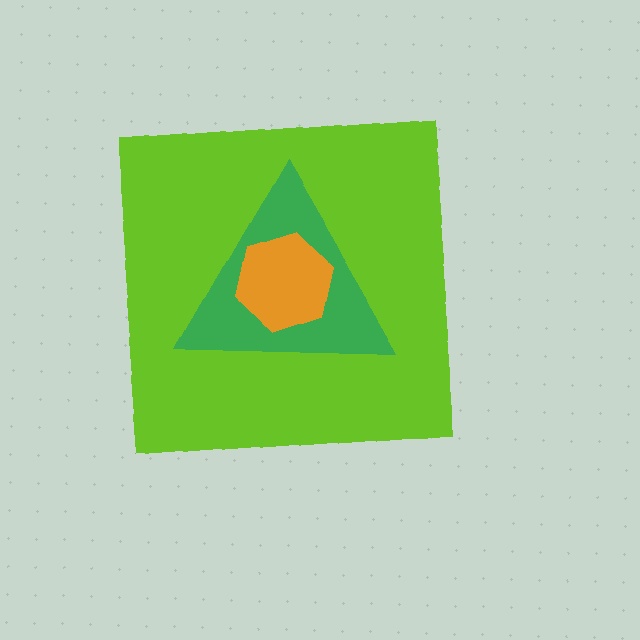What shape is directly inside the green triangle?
The orange hexagon.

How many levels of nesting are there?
3.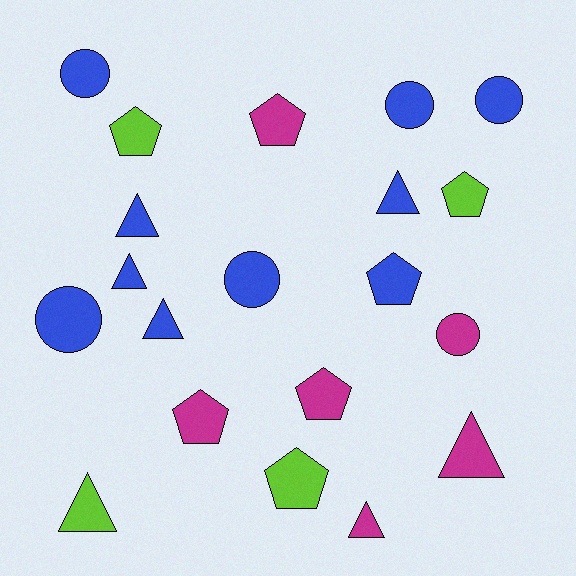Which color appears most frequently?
Blue, with 10 objects.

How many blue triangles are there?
There are 4 blue triangles.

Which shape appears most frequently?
Pentagon, with 7 objects.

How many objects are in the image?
There are 20 objects.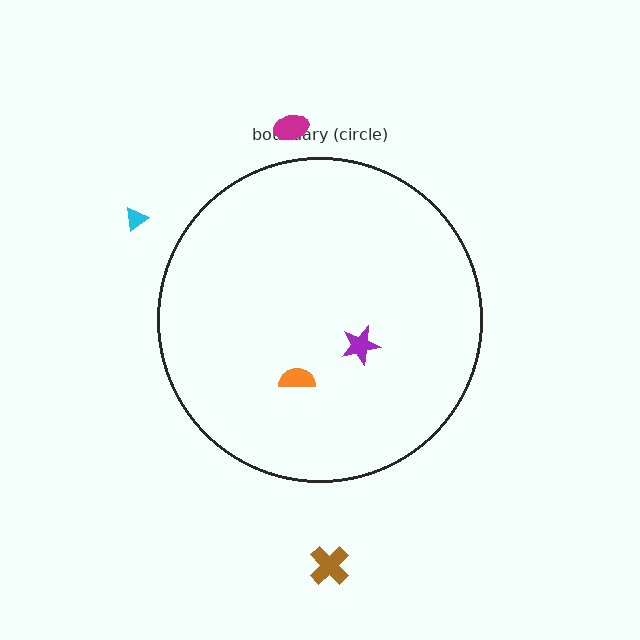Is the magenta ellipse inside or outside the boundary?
Outside.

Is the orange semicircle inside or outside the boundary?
Inside.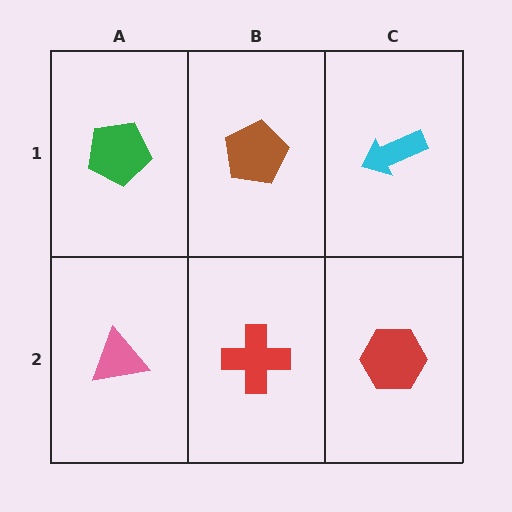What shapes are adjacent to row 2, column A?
A green pentagon (row 1, column A), a red cross (row 2, column B).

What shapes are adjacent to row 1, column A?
A pink triangle (row 2, column A), a brown pentagon (row 1, column B).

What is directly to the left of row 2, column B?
A pink triangle.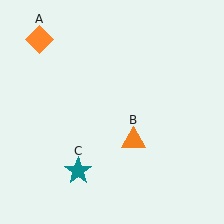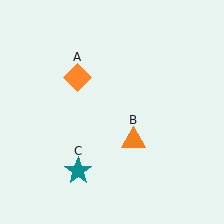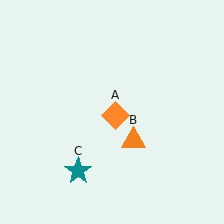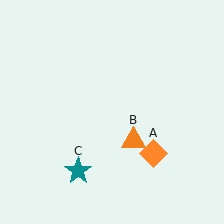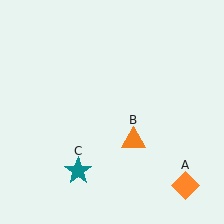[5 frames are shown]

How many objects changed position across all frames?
1 object changed position: orange diamond (object A).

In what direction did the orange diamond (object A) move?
The orange diamond (object A) moved down and to the right.